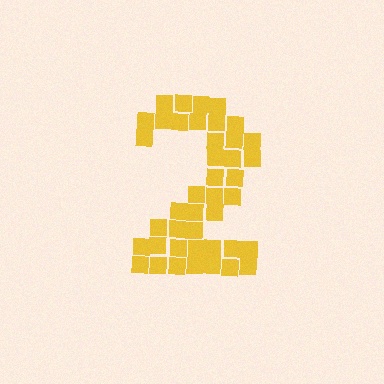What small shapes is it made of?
It is made of small squares.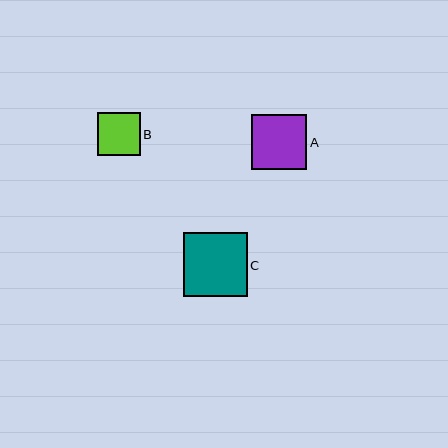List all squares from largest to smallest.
From largest to smallest: C, A, B.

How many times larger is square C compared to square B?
Square C is approximately 1.5 times the size of square B.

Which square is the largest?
Square C is the largest with a size of approximately 64 pixels.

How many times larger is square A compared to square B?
Square A is approximately 1.3 times the size of square B.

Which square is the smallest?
Square B is the smallest with a size of approximately 43 pixels.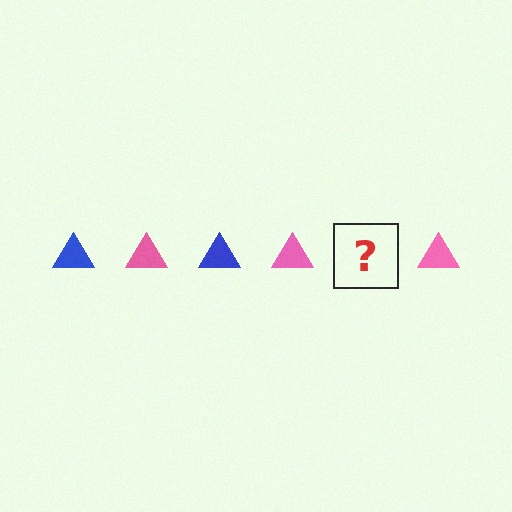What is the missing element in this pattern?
The missing element is a blue triangle.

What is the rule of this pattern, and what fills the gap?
The rule is that the pattern cycles through blue, pink triangles. The gap should be filled with a blue triangle.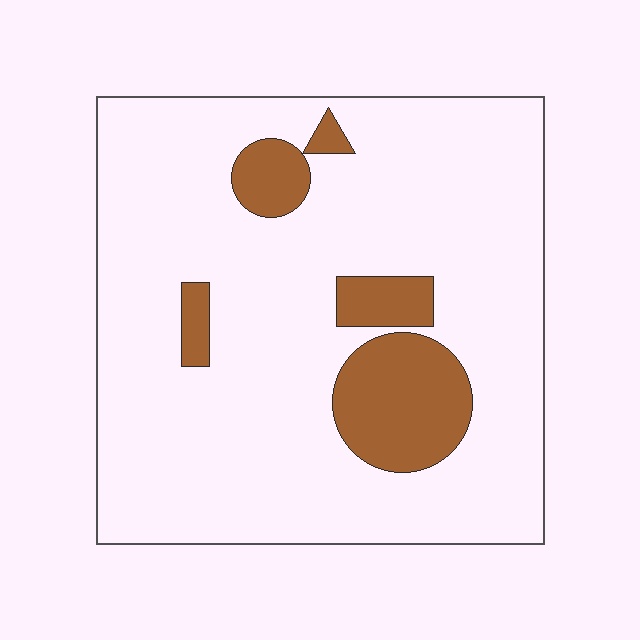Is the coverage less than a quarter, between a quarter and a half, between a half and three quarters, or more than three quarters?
Less than a quarter.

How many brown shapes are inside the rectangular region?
5.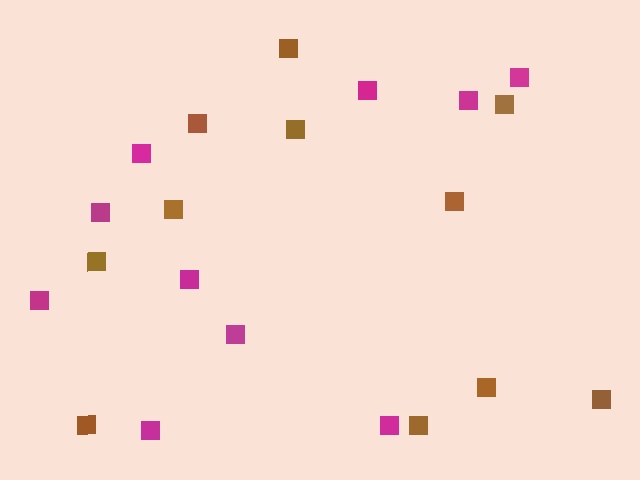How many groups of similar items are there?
There are 2 groups: one group of magenta squares (10) and one group of brown squares (11).